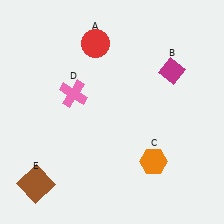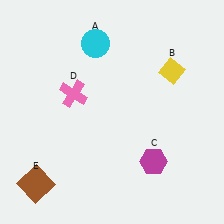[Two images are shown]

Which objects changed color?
A changed from red to cyan. B changed from magenta to yellow. C changed from orange to magenta.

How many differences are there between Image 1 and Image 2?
There are 3 differences between the two images.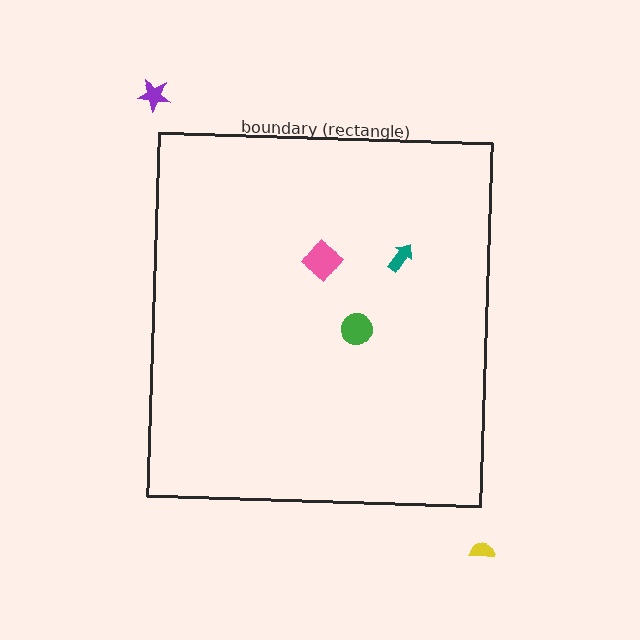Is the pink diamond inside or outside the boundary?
Inside.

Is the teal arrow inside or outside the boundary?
Inside.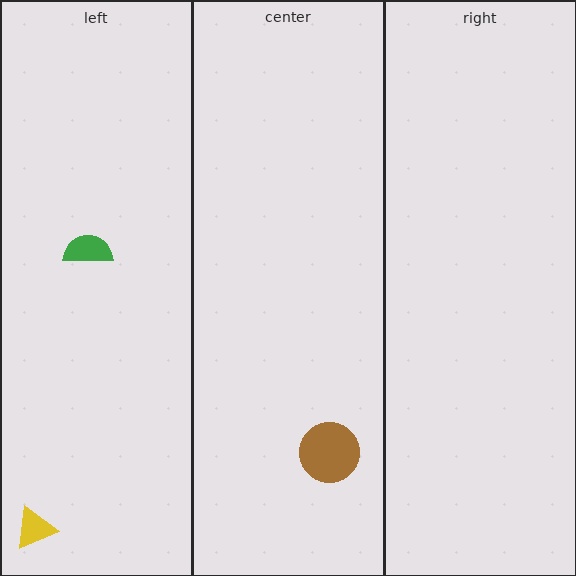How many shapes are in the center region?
1.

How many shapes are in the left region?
2.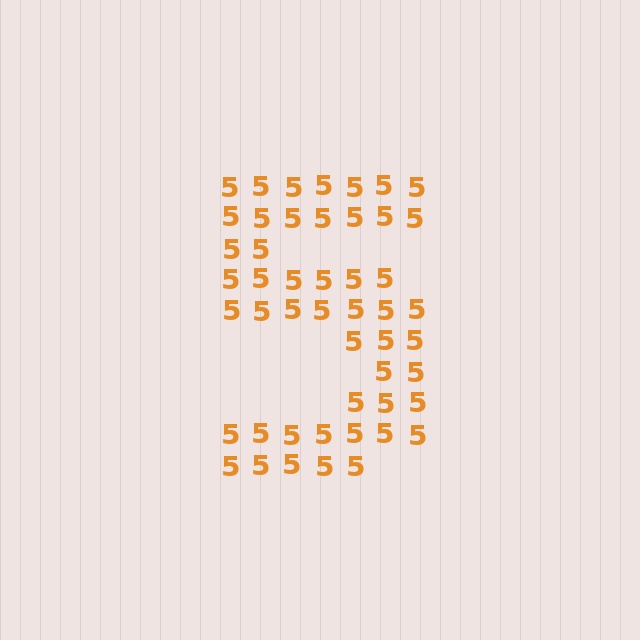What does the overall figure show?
The overall figure shows the digit 5.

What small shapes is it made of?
It is made of small digit 5's.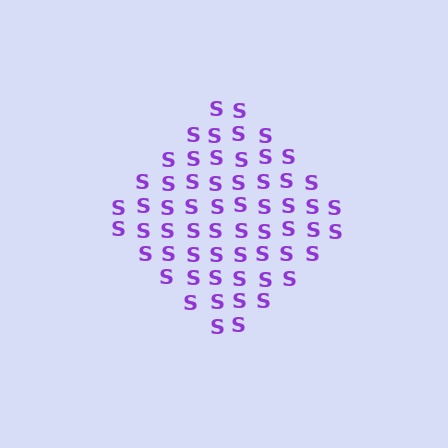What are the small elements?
The small elements are letter S's.